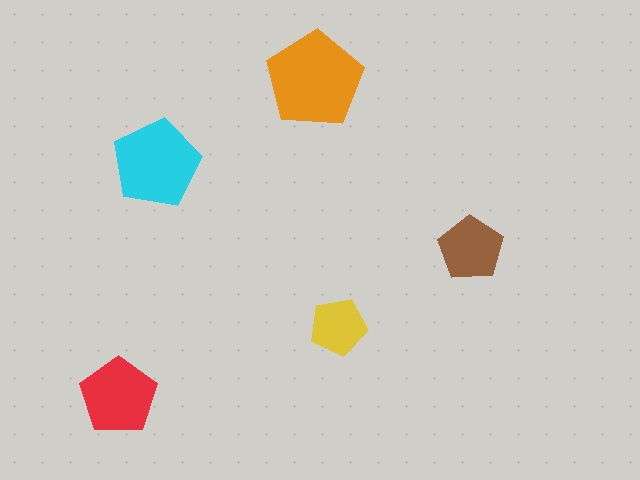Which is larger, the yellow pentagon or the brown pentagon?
The brown one.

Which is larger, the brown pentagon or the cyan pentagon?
The cyan one.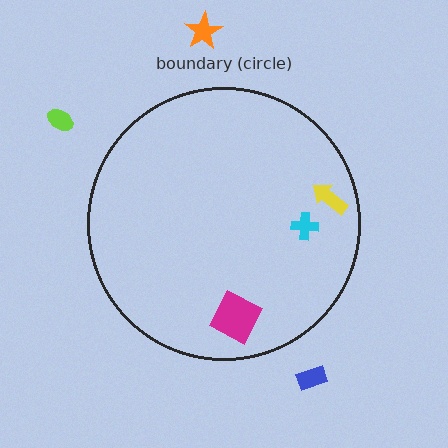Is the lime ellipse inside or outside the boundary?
Outside.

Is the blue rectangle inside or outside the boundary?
Outside.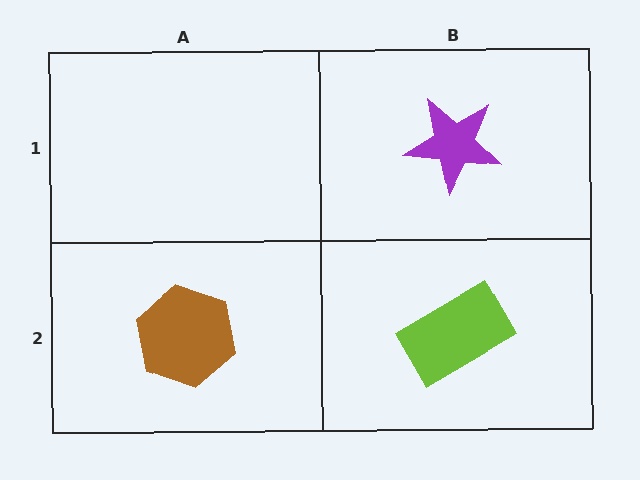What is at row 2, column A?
A brown hexagon.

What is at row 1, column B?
A purple star.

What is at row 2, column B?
A lime rectangle.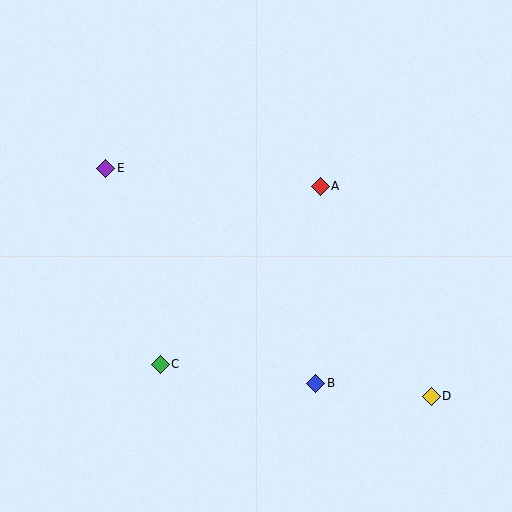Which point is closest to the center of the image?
Point A at (320, 186) is closest to the center.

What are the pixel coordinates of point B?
Point B is at (316, 383).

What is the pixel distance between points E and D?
The distance between E and D is 397 pixels.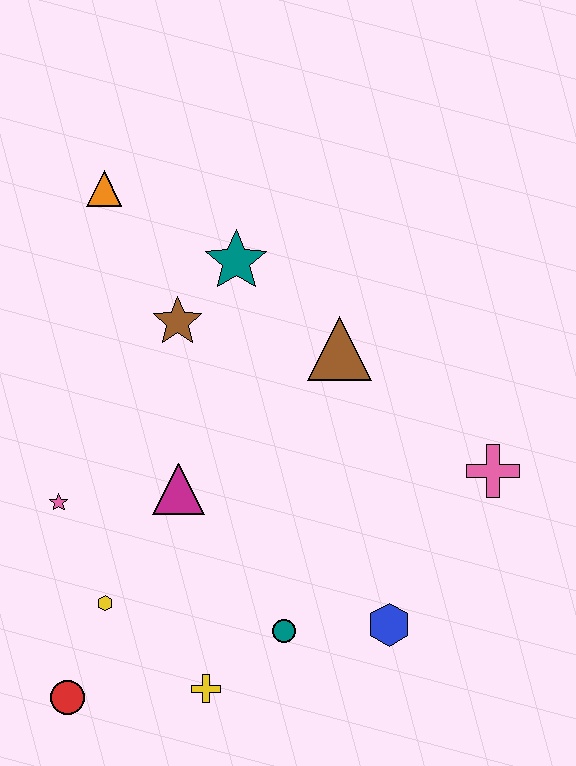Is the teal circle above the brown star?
No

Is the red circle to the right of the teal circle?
No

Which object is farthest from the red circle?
The orange triangle is farthest from the red circle.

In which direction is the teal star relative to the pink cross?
The teal star is to the left of the pink cross.